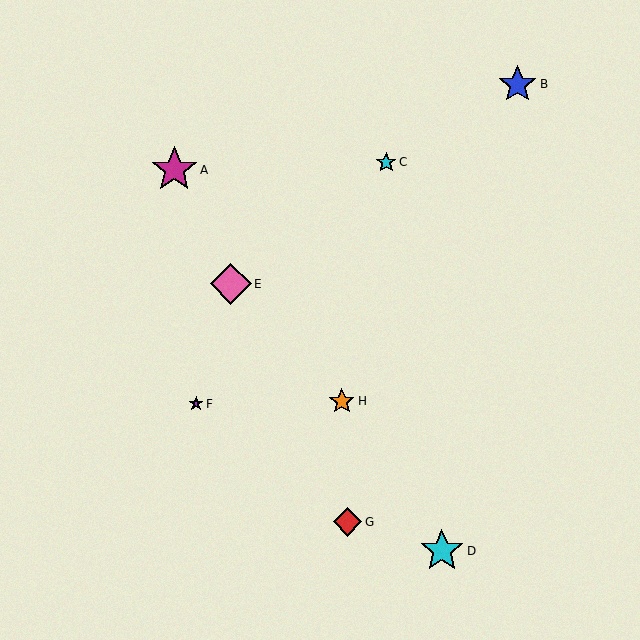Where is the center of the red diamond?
The center of the red diamond is at (348, 522).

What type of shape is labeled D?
Shape D is a cyan star.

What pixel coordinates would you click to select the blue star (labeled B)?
Click at (518, 84) to select the blue star B.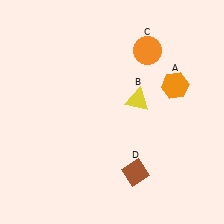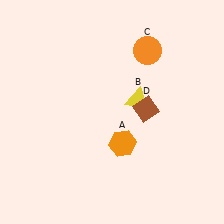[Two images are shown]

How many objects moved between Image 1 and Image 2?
2 objects moved between the two images.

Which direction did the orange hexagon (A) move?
The orange hexagon (A) moved down.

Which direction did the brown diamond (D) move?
The brown diamond (D) moved up.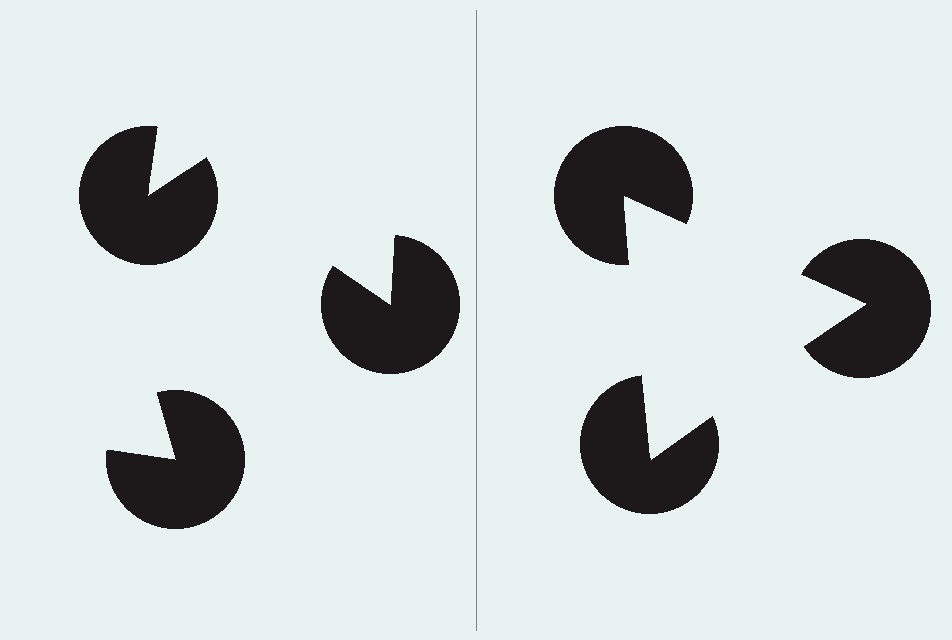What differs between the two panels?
The pac-man discs are positioned identically on both sides; only the wedge orientations differ. On the right they align to a triangle; on the left they are misaligned.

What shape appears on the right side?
An illusory triangle.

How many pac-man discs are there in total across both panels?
6 — 3 on each side.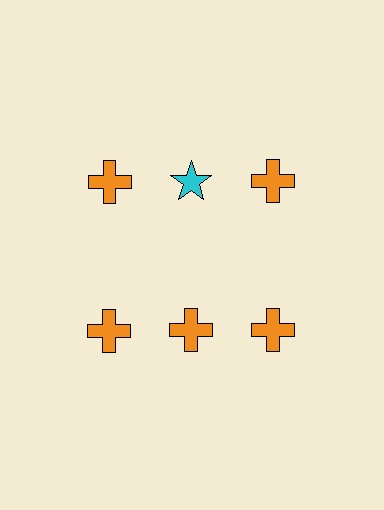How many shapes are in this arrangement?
There are 6 shapes arranged in a grid pattern.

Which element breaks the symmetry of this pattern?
The cyan star in the top row, second from left column breaks the symmetry. All other shapes are orange crosses.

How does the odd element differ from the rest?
It differs in both color (cyan instead of orange) and shape (star instead of cross).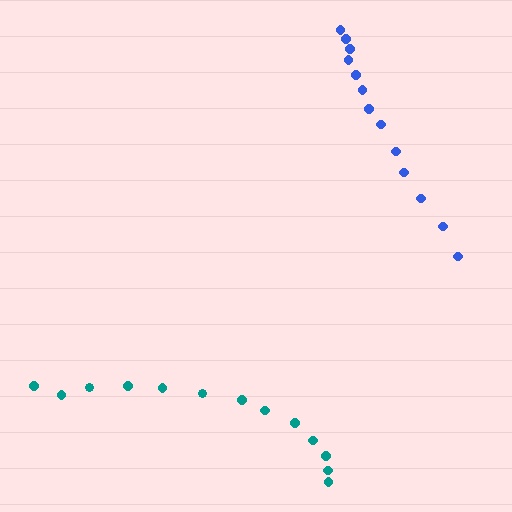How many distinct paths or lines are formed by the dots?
There are 2 distinct paths.